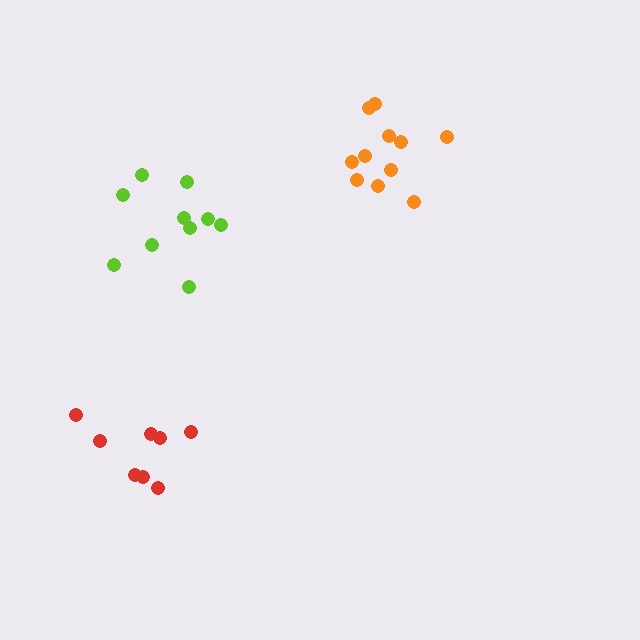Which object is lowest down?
The red cluster is bottommost.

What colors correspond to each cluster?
The clusters are colored: orange, lime, red.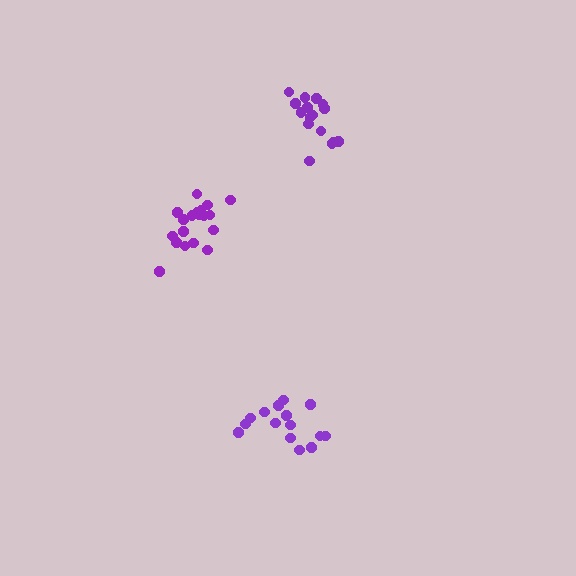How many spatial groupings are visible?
There are 3 spatial groupings.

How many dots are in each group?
Group 1: 17 dots, Group 2: 16 dots, Group 3: 19 dots (52 total).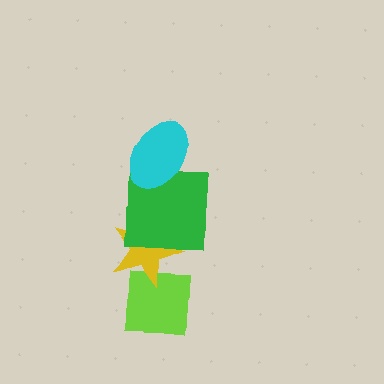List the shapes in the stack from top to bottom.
From top to bottom: the cyan ellipse, the green square, the yellow star, the lime square.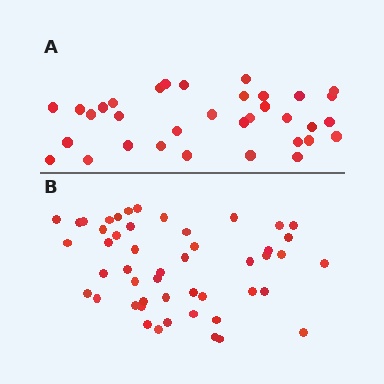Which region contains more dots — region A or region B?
Region B (the bottom region) has more dots.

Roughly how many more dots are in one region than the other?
Region B has approximately 15 more dots than region A.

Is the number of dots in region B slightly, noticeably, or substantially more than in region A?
Region B has noticeably more, but not dramatically so. The ratio is roughly 1.4 to 1.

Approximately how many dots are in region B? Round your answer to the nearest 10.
About 50 dots. (The exact count is 49, which rounds to 50.)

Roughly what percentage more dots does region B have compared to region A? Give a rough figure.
About 45% more.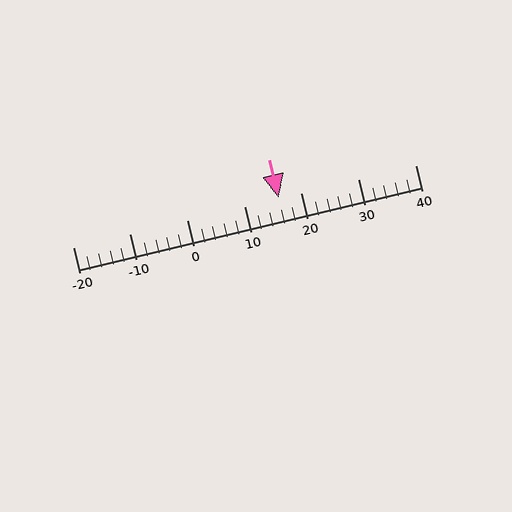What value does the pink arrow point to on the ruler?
The pink arrow points to approximately 16.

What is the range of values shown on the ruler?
The ruler shows values from -20 to 40.